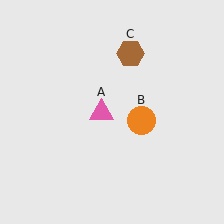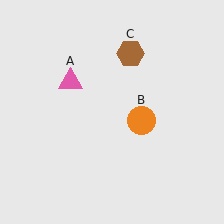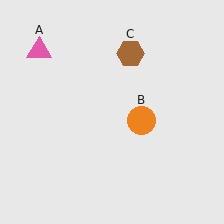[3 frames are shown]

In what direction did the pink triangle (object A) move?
The pink triangle (object A) moved up and to the left.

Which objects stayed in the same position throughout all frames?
Orange circle (object B) and brown hexagon (object C) remained stationary.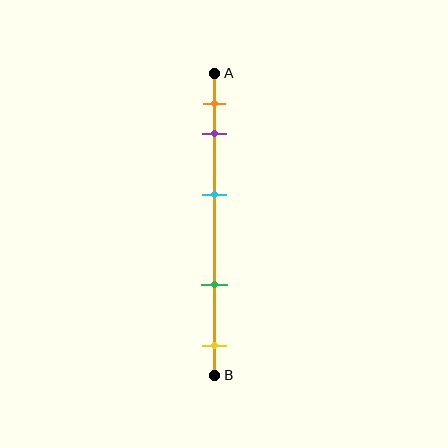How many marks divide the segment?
There are 5 marks dividing the segment.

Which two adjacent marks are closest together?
The orange and purple marks are the closest adjacent pair.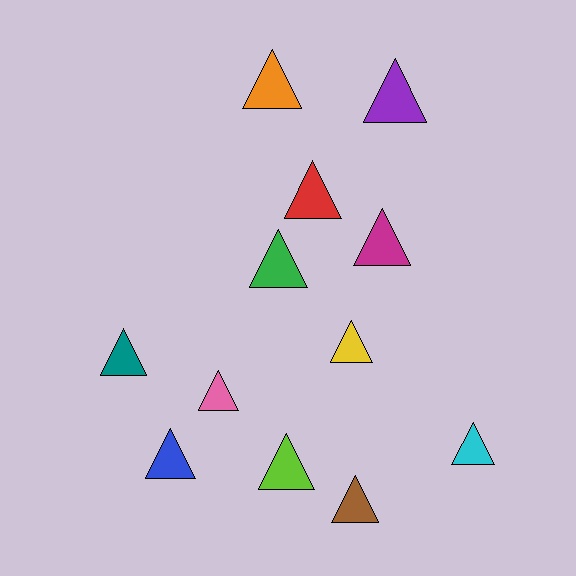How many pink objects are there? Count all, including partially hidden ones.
There is 1 pink object.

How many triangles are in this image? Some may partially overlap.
There are 12 triangles.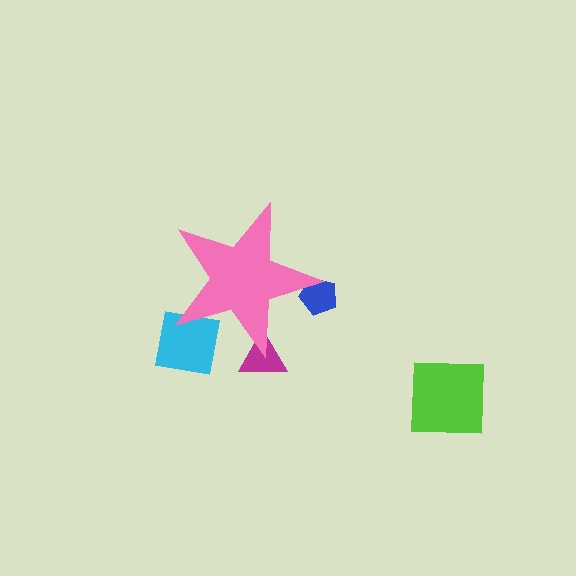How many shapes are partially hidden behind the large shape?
3 shapes are partially hidden.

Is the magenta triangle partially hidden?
Yes, the magenta triangle is partially hidden behind the pink star.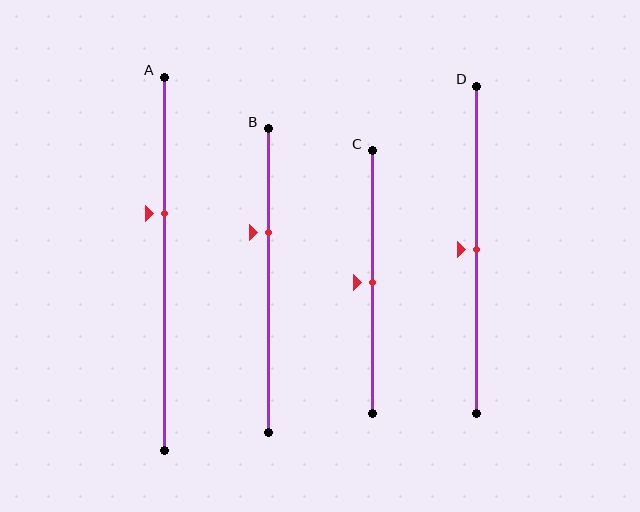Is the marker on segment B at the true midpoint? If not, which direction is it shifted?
No, the marker on segment B is shifted upward by about 16% of the segment length.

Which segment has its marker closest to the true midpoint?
Segment C has its marker closest to the true midpoint.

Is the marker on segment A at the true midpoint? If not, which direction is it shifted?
No, the marker on segment A is shifted upward by about 14% of the segment length.